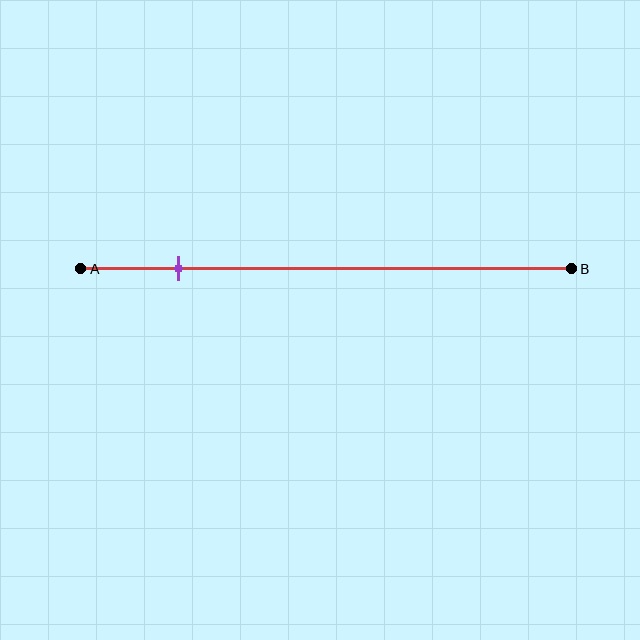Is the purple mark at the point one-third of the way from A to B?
No, the mark is at about 20% from A, not at the 33% one-third point.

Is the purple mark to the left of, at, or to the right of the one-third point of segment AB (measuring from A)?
The purple mark is to the left of the one-third point of segment AB.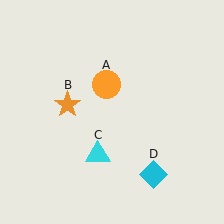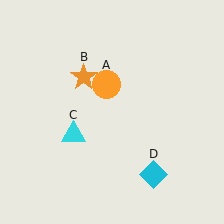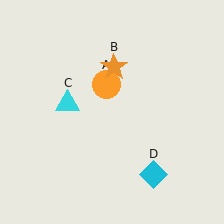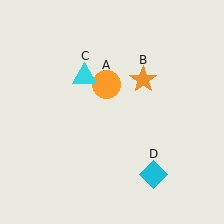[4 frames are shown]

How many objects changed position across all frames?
2 objects changed position: orange star (object B), cyan triangle (object C).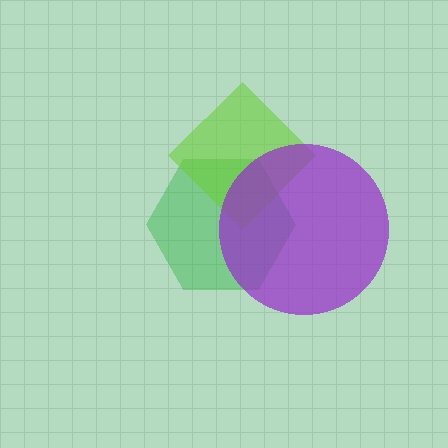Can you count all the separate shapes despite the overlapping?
Yes, there are 3 separate shapes.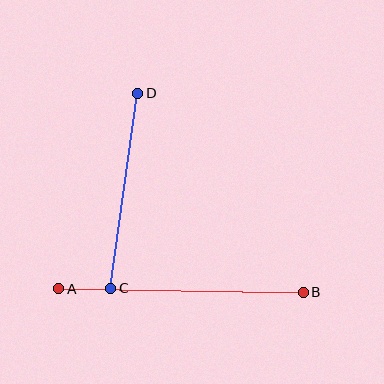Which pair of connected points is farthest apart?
Points A and B are farthest apart.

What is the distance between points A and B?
The distance is approximately 245 pixels.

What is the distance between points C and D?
The distance is approximately 197 pixels.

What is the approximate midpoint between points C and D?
The midpoint is at approximately (124, 191) pixels.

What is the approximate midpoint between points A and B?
The midpoint is at approximately (181, 290) pixels.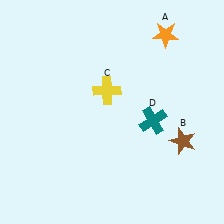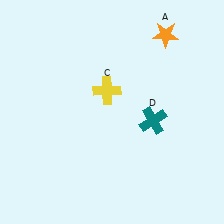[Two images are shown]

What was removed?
The brown star (B) was removed in Image 2.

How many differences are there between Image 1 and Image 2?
There is 1 difference between the two images.